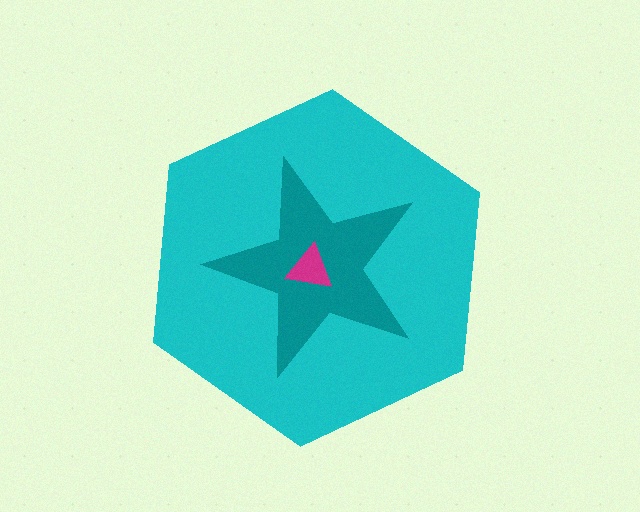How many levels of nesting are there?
3.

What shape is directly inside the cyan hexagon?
The teal star.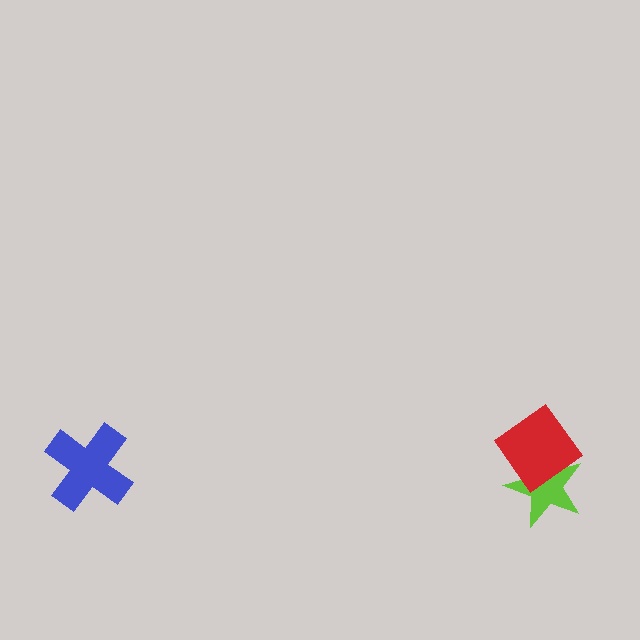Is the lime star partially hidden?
Yes, it is partially covered by another shape.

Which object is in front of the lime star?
The red diamond is in front of the lime star.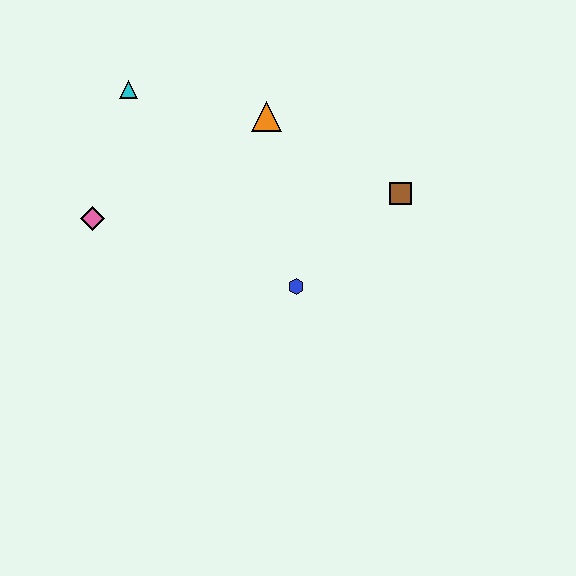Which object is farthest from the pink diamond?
The brown square is farthest from the pink diamond.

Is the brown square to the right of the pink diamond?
Yes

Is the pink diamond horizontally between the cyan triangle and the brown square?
No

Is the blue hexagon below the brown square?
Yes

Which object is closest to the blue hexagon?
The brown square is closest to the blue hexagon.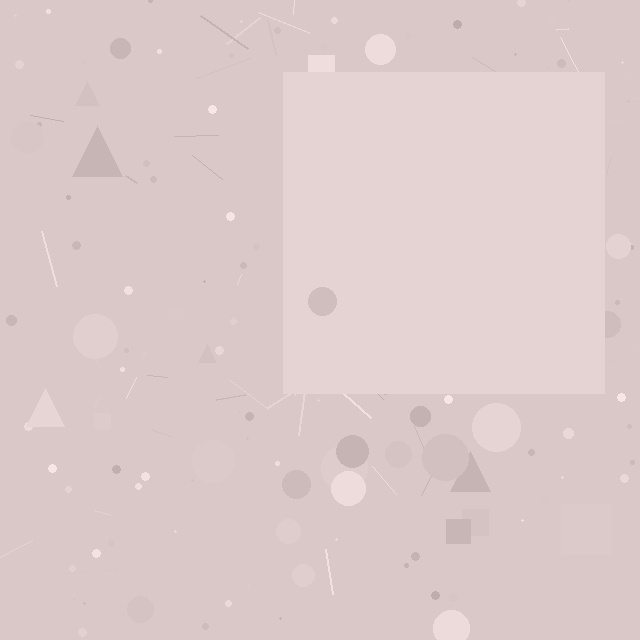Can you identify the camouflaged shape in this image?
The camouflaged shape is a square.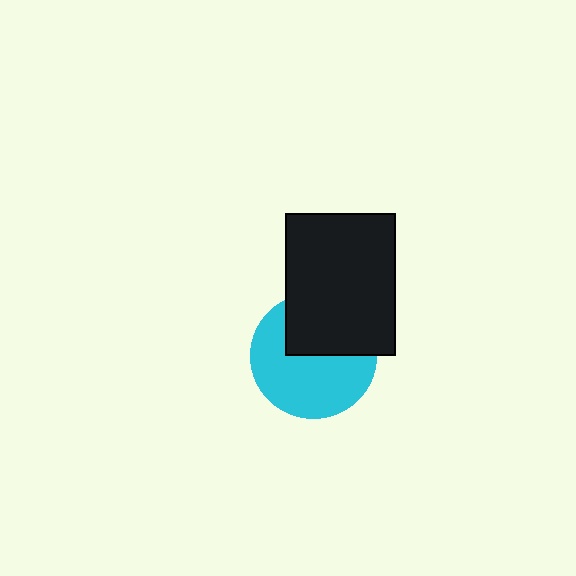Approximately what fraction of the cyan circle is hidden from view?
Roughly 38% of the cyan circle is hidden behind the black rectangle.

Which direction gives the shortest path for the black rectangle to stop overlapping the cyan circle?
Moving up gives the shortest separation.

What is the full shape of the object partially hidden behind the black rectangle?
The partially hidden object is a cyan circle.